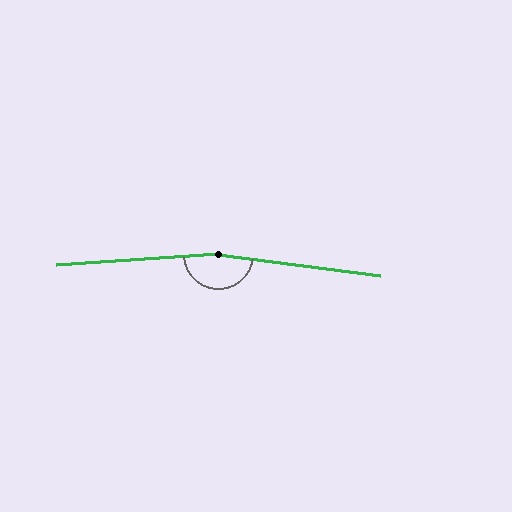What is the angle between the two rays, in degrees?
Approximately 169 degrees.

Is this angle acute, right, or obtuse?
It is obtuse.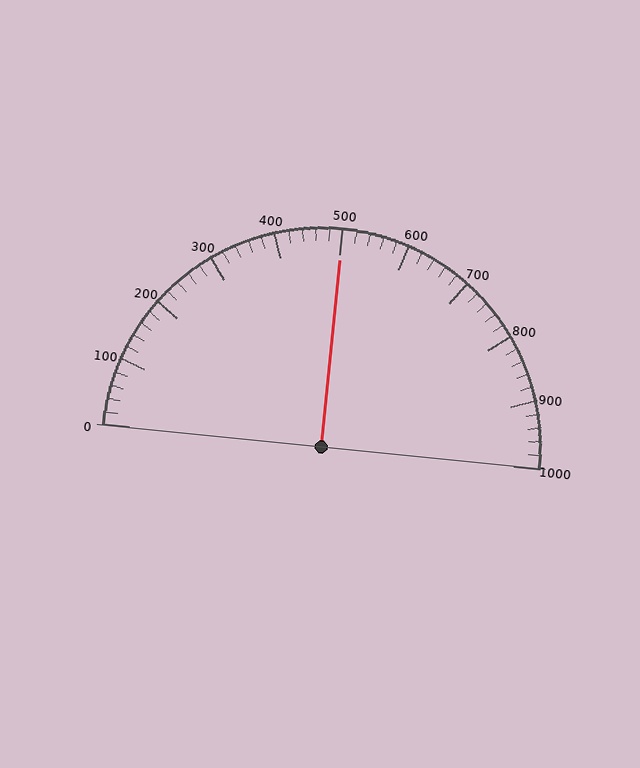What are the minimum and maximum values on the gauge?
The gauge ranges from 0 to 1000.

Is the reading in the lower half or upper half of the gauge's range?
The reading is in the upper half of the range (0 to 1000).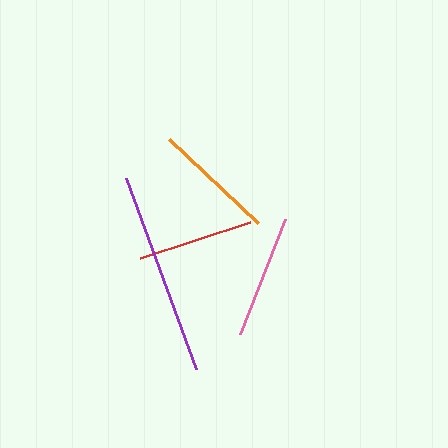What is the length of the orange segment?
The orange segment is approximately 123 pixels long.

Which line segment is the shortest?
The red line is the shortest at approximately 116 pixels.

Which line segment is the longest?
The purple line is the longest at approximately 203 pixels.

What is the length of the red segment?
The red segment is approximately 116 pixels long.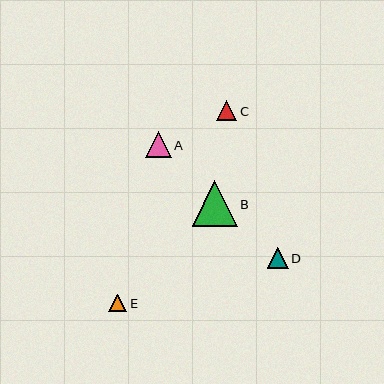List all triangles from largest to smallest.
From largest to smallest: B, A, D, C, E.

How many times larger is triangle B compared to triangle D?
Triangle B is approximately 2.1 times the size of triangle D.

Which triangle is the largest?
Triangle B is the largest with a size of approximately 45 pixels.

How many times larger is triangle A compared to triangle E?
Triangle A is approximately 1.4 times the size of triangle E.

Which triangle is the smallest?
Triangle E is the smallest with a size of approximately 18 pixels.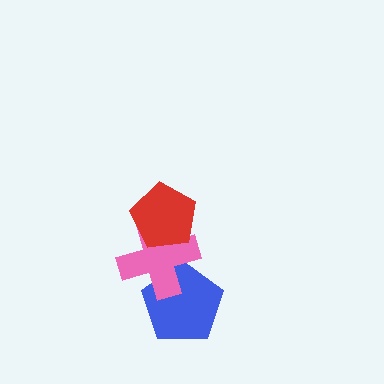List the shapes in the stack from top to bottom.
From top to bottom: the red pentagon, the pink cross, the blue pentagon.